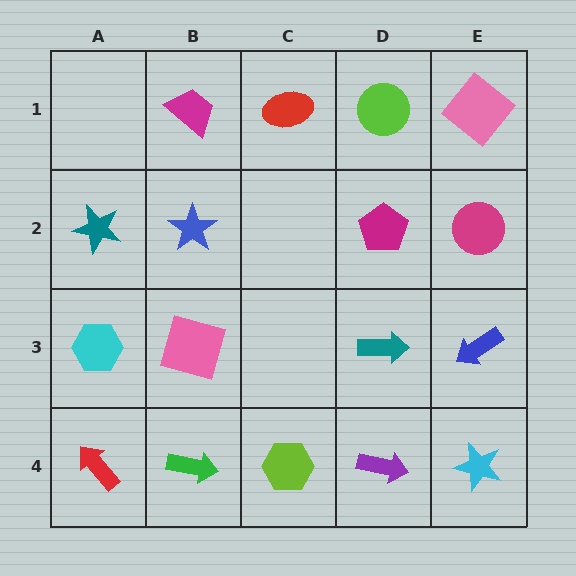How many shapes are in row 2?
4 shapes.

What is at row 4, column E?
A cyan star.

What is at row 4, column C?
A lime hexagon.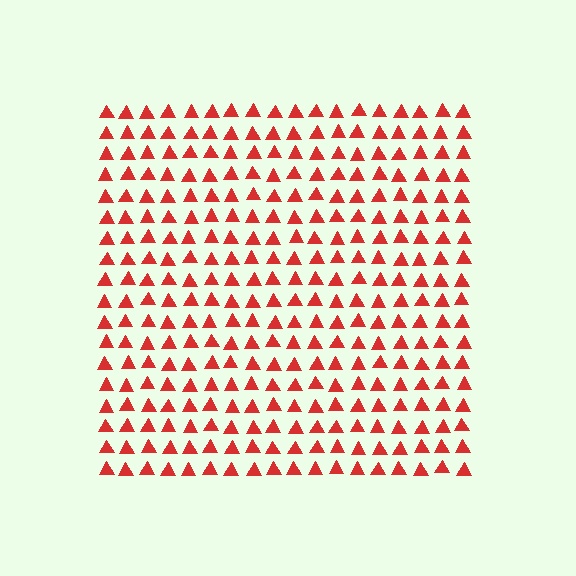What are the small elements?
The small elements are triangles.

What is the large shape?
The large shape is a square.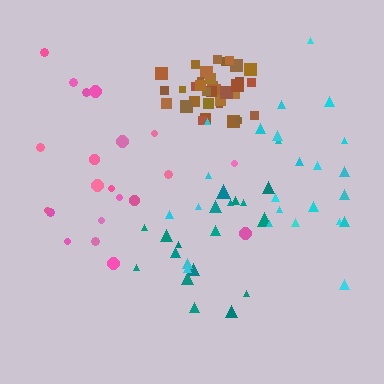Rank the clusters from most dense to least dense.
brown, pink, cyan, teal.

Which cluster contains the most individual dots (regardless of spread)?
Brown (34).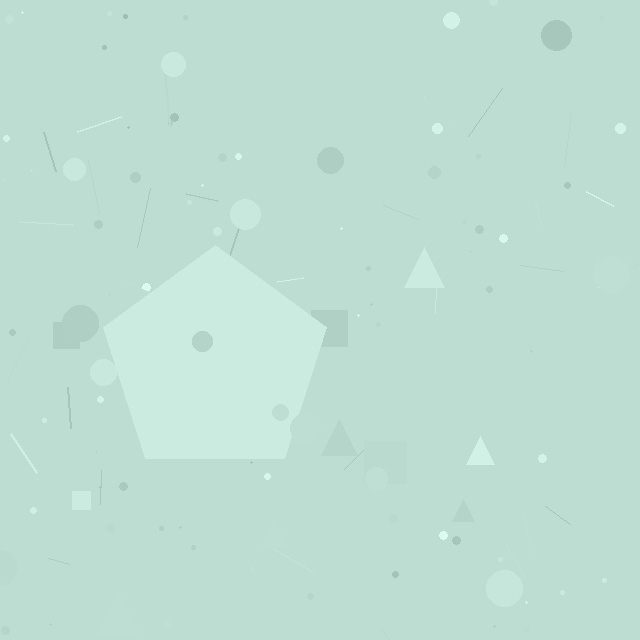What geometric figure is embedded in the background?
A pentagon is embedded in the background.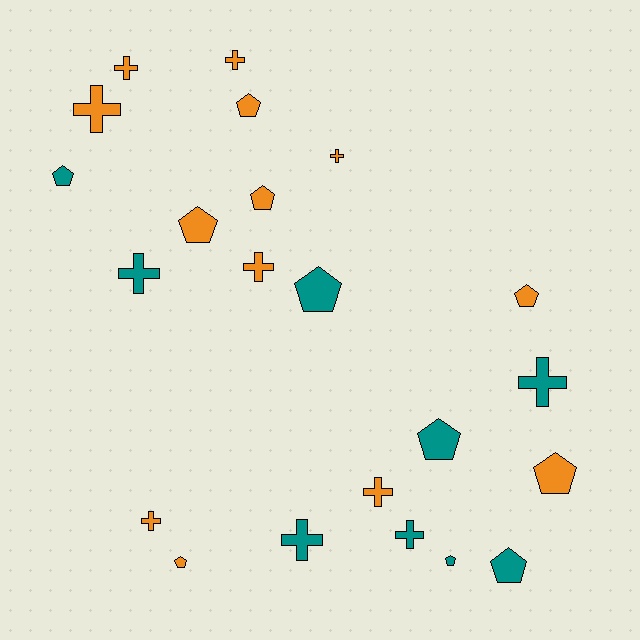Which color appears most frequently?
Orange, with 13 objects.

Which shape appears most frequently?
Cross, with 11 objects.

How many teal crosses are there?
There are 4 teal crosses.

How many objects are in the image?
There are 22 objects.